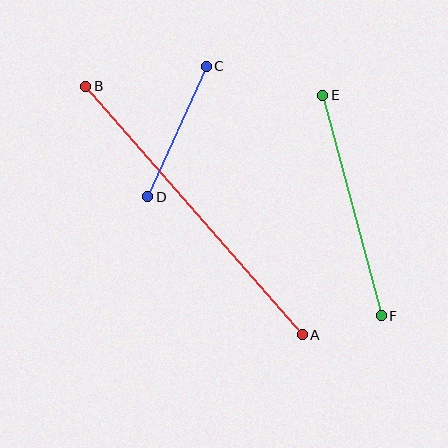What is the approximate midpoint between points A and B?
The midpoint is at approximately (194, 210) pixels.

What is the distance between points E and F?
The distance is approximately 228 pixels.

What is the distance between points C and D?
The distance is approximately 143 pixels.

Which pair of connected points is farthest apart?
Points A and B are farthest apart.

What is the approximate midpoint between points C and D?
The midpoint is at approximately (177, 132) pixels.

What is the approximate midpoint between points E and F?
The midpoint is at approximately (352, 205) pixels.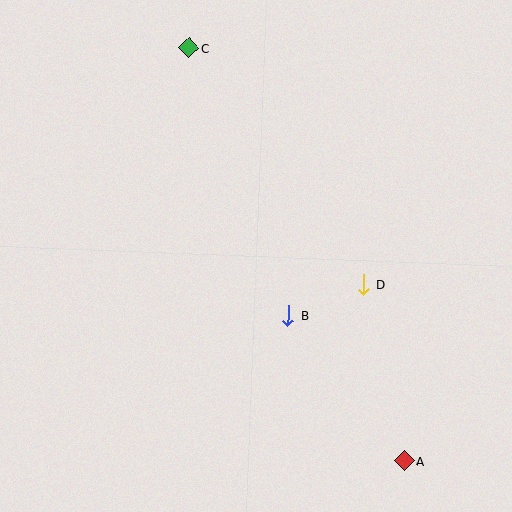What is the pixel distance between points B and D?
The distance between B and D is 81 pixels.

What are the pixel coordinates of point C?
Point C is at (189, 48).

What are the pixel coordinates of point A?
Point A is at (404, 461).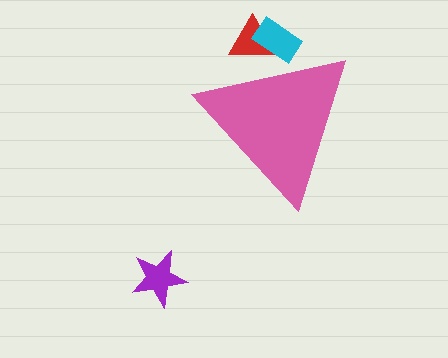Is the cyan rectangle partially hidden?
Yes, the cyan rectangle is partially hidden behind the pink triangle.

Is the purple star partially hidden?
No, the purple star is fully visible.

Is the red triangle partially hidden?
Yes, the red triangle is partially hidden behind the pink triangle.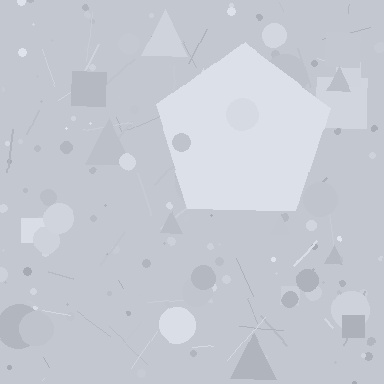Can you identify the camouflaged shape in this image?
The camouflaged shape is a pentagon.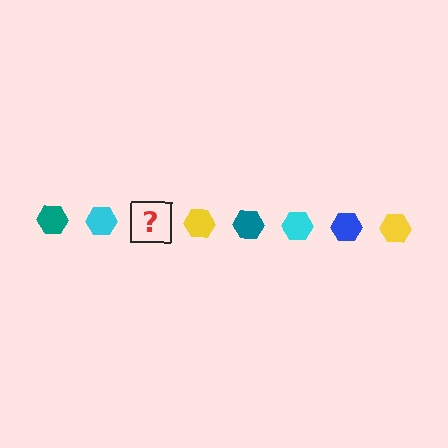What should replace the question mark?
The question mark should be replaced with a blue hexagon.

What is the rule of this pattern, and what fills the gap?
The rule is that the pattern cycles through teal, cyan, blue, yellow hexagons. The gap should be filled with a blue hexagon.